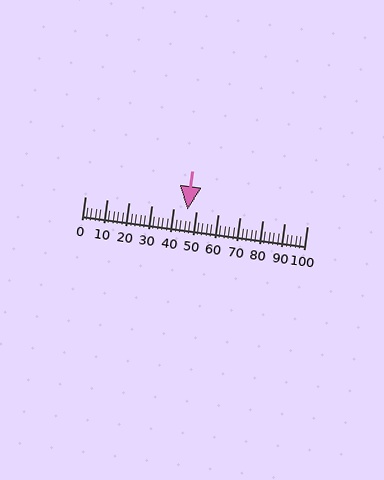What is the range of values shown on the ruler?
The ruler shows values from 0 to 100.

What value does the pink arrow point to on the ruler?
The pink arrow points to approximately 46.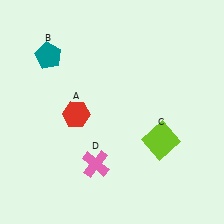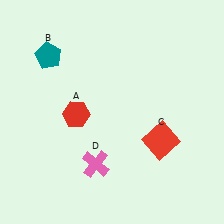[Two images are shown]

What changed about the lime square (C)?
In Image 1, C is lime. In Image 2, it changed to red.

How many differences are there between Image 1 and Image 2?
There is 1 difference between the two images.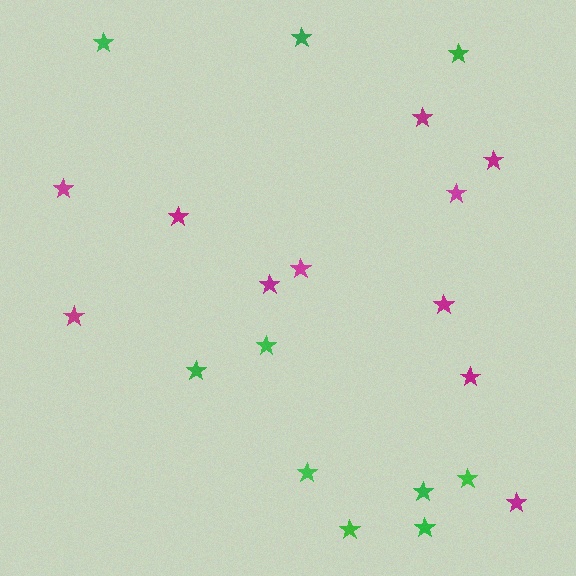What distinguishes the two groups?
There are 2 groups: one group of magenta stars (11) and one group of green stars (10).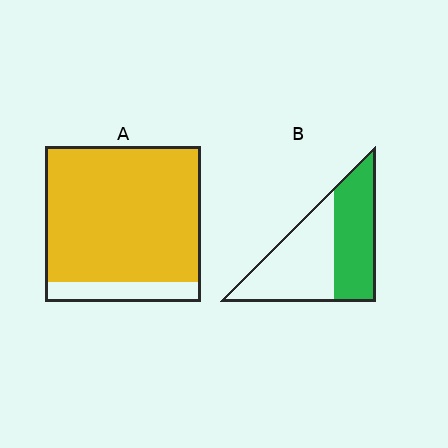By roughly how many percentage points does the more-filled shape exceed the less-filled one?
By roughly 40 percentage points (A over B).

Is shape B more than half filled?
Roughly half.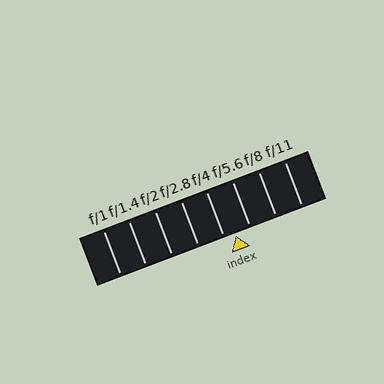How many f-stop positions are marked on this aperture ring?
There are 8 f-stop positions marked.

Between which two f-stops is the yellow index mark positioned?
The index mark is between f/4 and f/5.6.